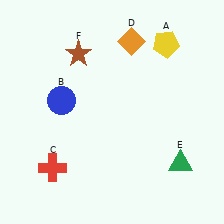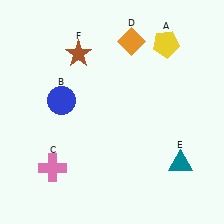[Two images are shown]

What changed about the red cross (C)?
In Image 1, C is red. In Image 2, it changed to pink.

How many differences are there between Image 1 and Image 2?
There are 2 differences between the two images.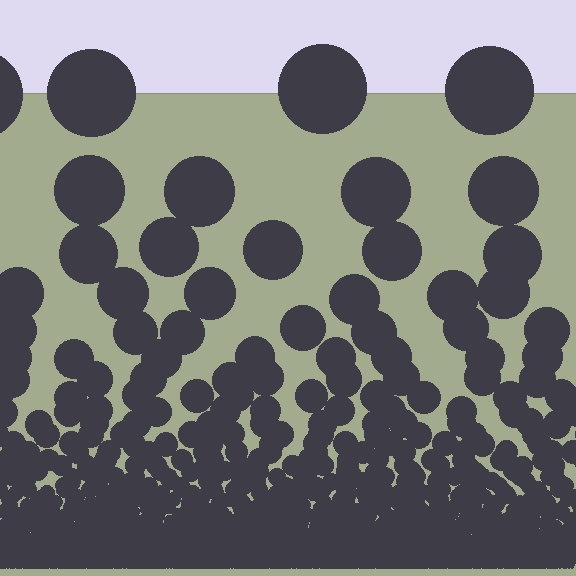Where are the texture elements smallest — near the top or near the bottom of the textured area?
Near the bottom.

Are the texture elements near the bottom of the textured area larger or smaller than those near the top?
Smaller. The gradient is inverted — elements near the bottom are smaller and denser.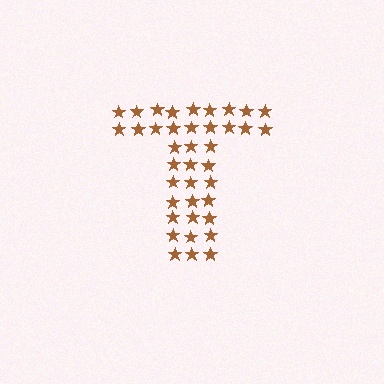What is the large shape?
The large shape is the letter T.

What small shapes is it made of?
It is made of small stars.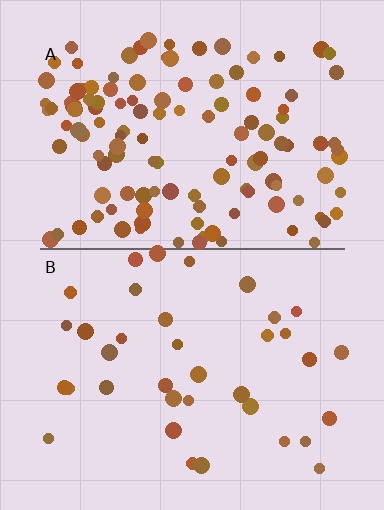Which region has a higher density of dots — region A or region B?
A (the top).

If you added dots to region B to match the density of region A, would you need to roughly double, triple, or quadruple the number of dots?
Approximately triple.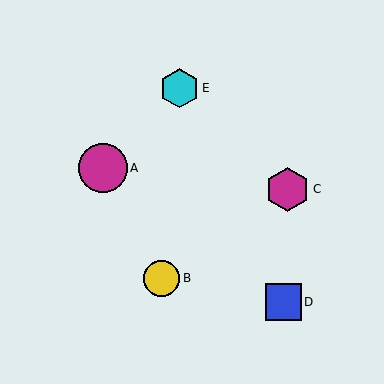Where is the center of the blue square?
The center of the blue square is at (283, 302).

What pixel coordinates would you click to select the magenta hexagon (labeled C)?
Click at (288, 189) to select the magenta hexagon C.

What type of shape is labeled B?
Shape B is a yellow circle.